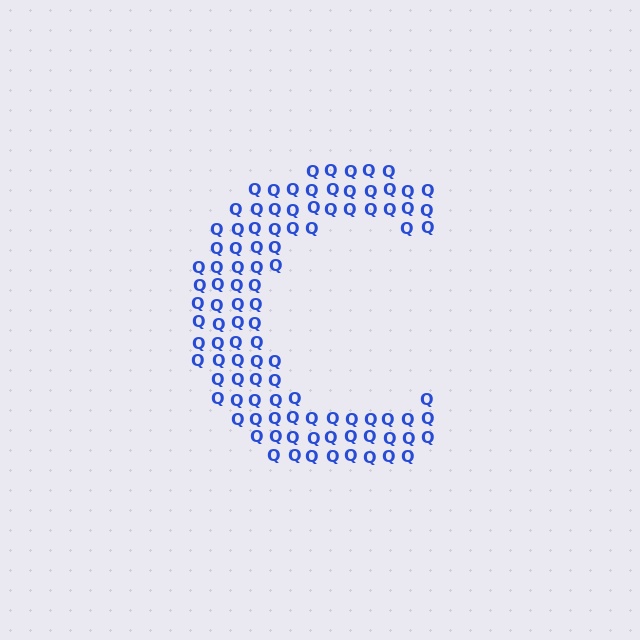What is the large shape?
The large shape is the letter C.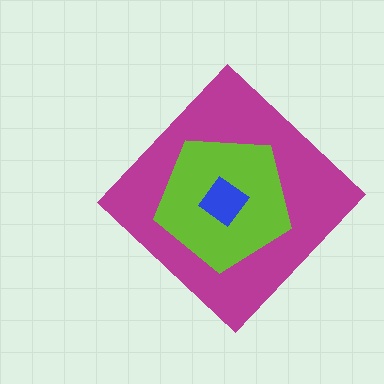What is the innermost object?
The blue diamond.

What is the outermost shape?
The magenta diamond.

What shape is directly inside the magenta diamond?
The lime pentagon.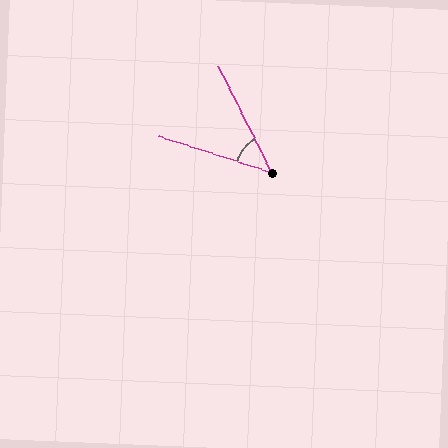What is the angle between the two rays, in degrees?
Approximately 46 degrees.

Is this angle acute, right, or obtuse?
It is acute.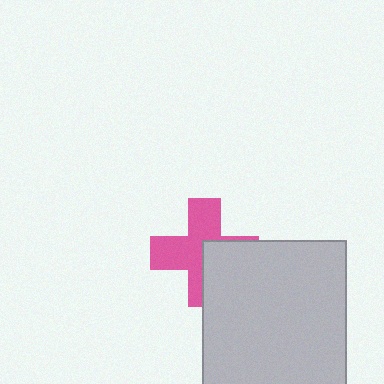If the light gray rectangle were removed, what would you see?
You would see the complete pink cross.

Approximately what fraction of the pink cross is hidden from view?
Roughly 40% of the pink cross is hidden behind the light gray rectangle.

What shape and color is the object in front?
The object in front is a light gray rectangle.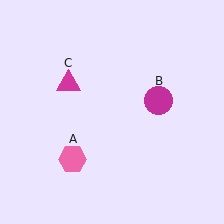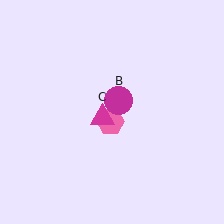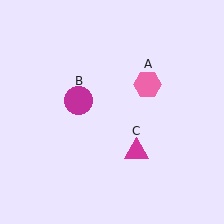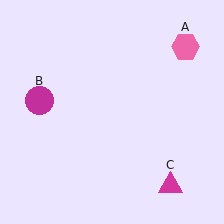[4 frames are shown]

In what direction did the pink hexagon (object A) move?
The pink hexagon (object A) moved up and to the right.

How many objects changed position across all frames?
3 objects changed position: pink hexagon (object A), magenta circle (object B), magenta triangle (object C).